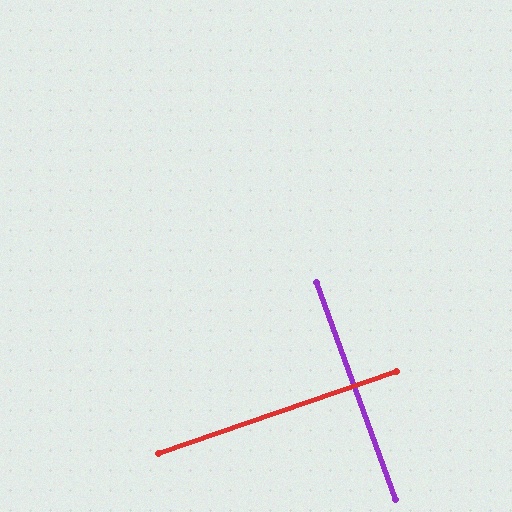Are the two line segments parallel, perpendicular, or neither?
Perpendicular — they meet at approximately 89°.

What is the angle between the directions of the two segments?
Approximately 89 degrees.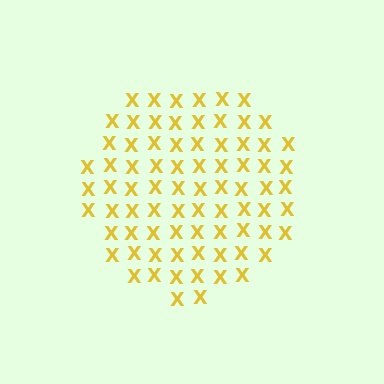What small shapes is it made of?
It is made of small letter X's.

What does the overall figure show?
The overall figure shows a circle.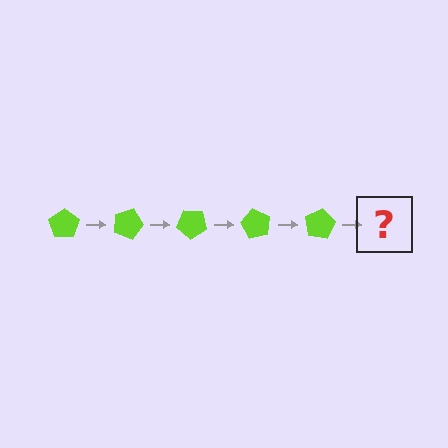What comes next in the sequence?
The next element should be a lime pentagon rotated 100 degrees.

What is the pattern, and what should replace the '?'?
The pattern is that the pentagon rotates 20 degrees each step. The '?' should be a lime pentagon rotated 100 degrees.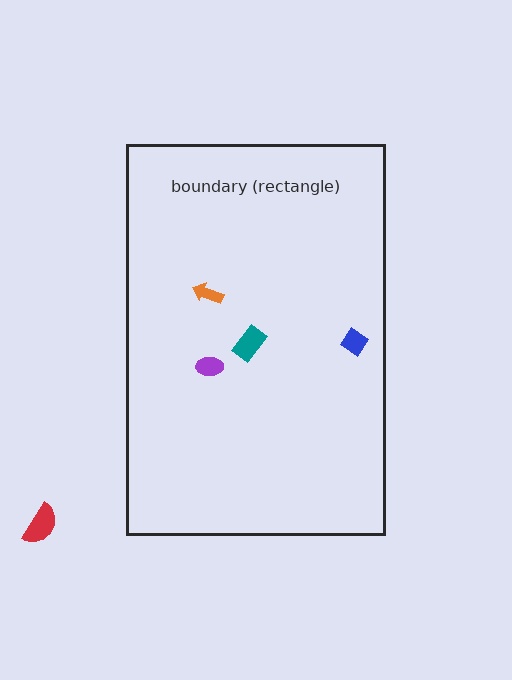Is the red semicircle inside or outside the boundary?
Outside.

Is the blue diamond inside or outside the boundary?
Inside.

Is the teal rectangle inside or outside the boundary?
Inside.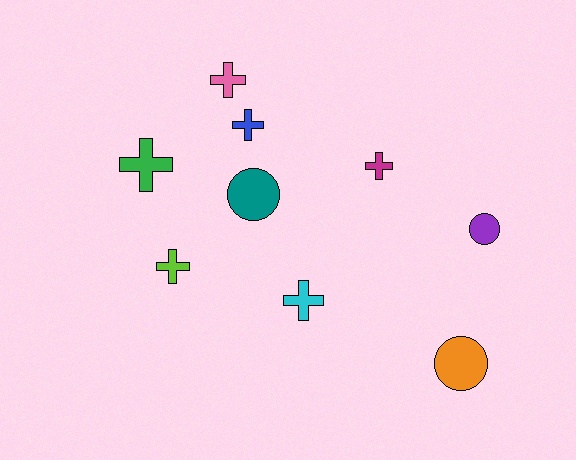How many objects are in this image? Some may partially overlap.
There are 9 objects.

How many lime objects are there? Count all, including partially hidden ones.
There is 1 lime object.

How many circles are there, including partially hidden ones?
There are 3 circles.